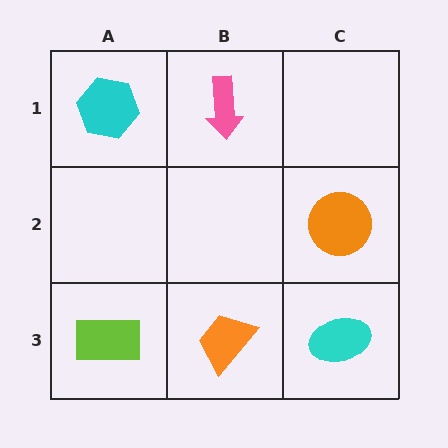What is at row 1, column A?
A cyan hexagon.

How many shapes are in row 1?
2 shapes.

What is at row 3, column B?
An orange trapezoid.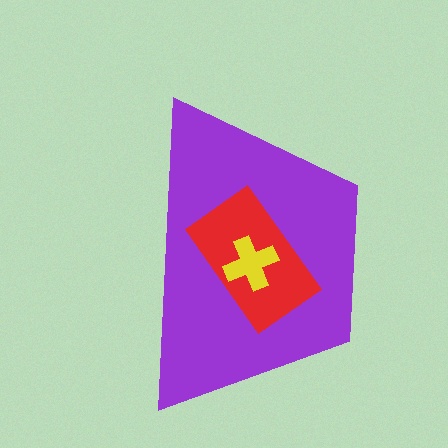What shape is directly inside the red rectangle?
The yellow cross.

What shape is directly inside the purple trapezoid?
The red rectangle.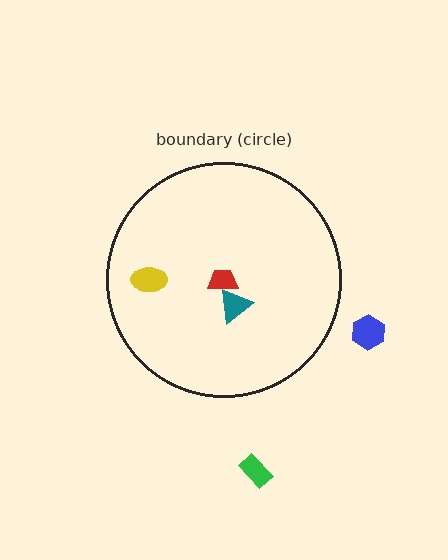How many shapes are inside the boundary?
3 inside, 2 outside.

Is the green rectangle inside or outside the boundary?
Outside.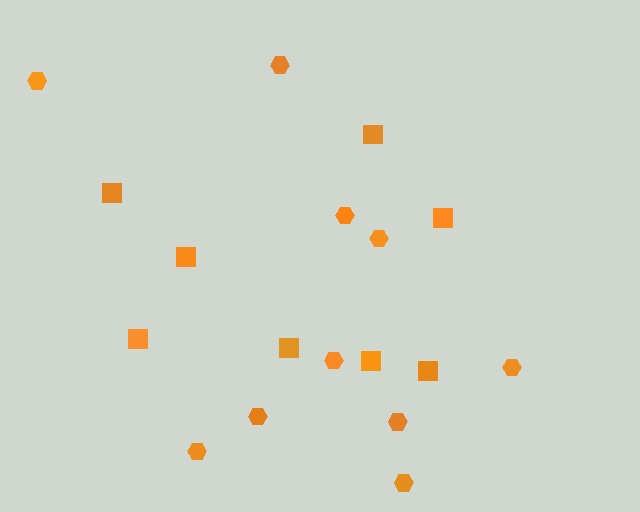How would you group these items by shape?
There are 2 groups: one group of hexagons (10) and one group of squares (8).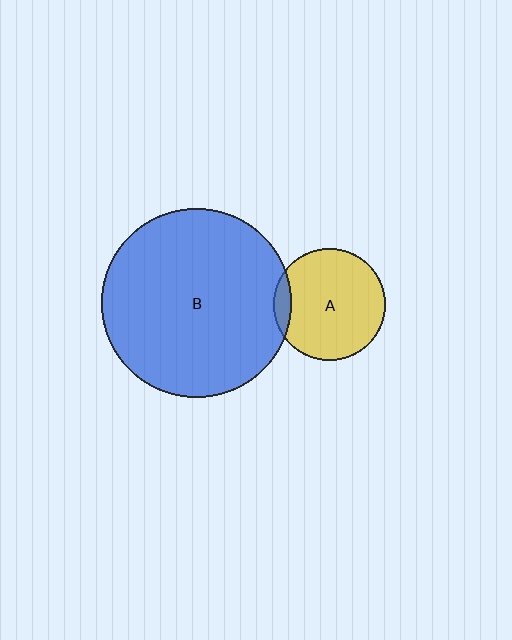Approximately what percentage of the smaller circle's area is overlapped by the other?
Approximately 10%.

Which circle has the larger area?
Circle B (blue).